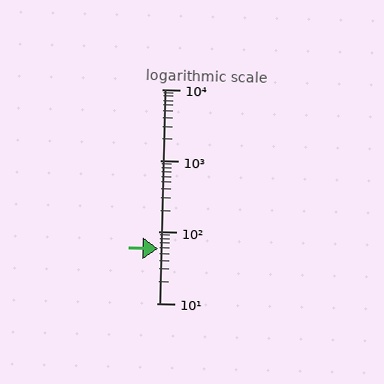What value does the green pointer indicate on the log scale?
The pointer indicates approximately 59.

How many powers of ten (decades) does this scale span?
The scale spans 3 decades, from 10 to 10000.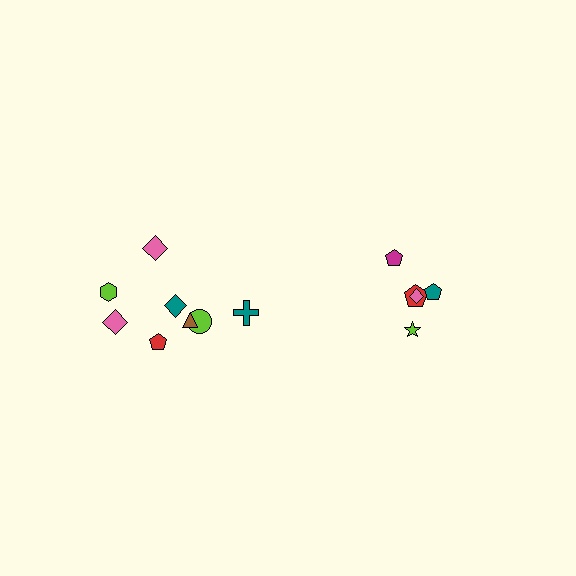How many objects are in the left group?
There are 8 objects.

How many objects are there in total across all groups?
There are 13 objects.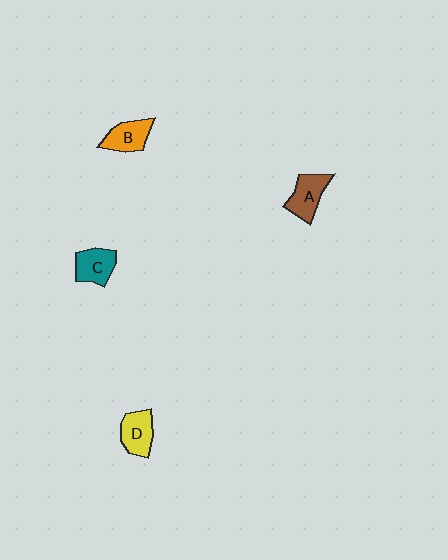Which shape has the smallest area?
Shape B (orange).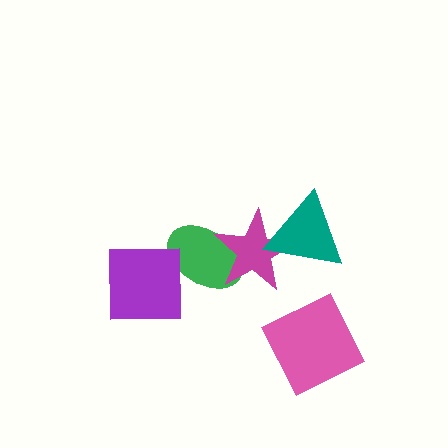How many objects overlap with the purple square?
1 object overlaps with the purple square.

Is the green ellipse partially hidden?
Yes, it is partially covered by another shape.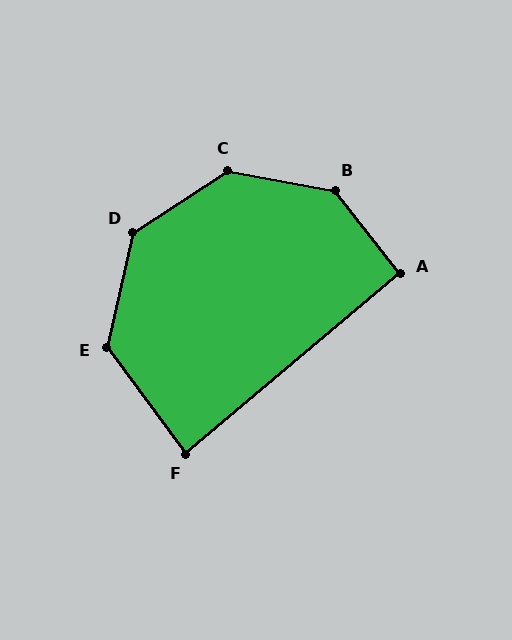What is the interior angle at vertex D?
Approximately 135 degrees (obtuse).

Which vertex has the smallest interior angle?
F, at approximately 86 degrees.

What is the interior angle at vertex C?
Approximately 137 degrees (obtuse).